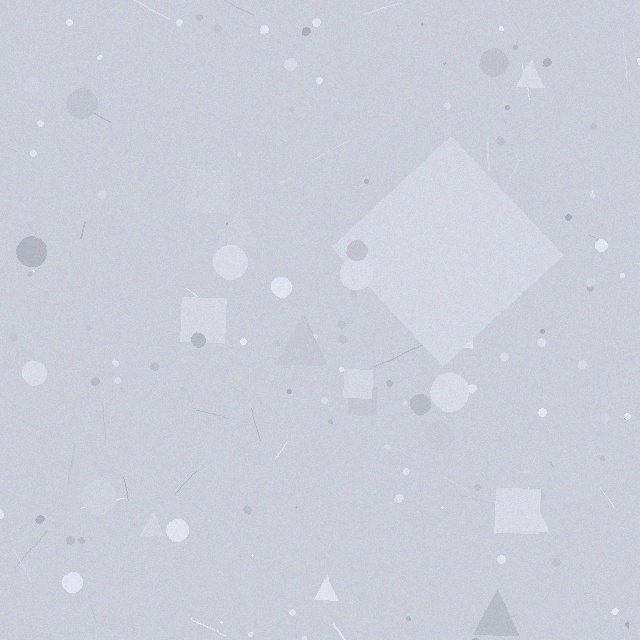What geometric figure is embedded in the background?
A diamond is embedded in the background.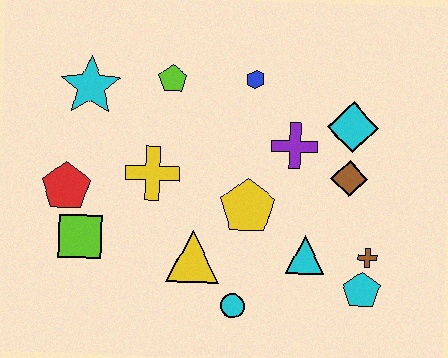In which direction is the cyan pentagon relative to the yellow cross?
The cyan pentagon is to the right of the yellow cross.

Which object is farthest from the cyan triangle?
The cyan star is farthest from the cyan triangle.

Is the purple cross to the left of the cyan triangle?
Yes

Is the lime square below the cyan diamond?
Yes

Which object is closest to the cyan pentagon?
The brown cross is closest to the cyan pentagon.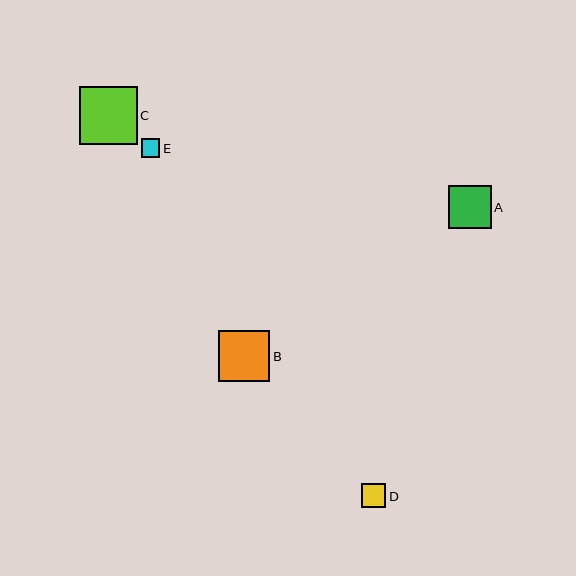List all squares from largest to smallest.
From largest to smallest: C, B, A, D, E.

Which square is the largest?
Square C is the largest with a size of approximately 58 pixels.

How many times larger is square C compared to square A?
Square C is approximately 1.4 times the size of square A.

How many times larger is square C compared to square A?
Square C is approximately 1.4 times the size of square A.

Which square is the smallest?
Square E is the smallest with a size of approximately 18 pixels.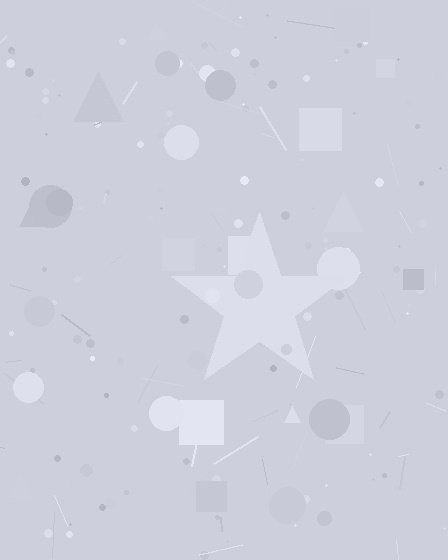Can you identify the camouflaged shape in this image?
The camouflaged shape is a star.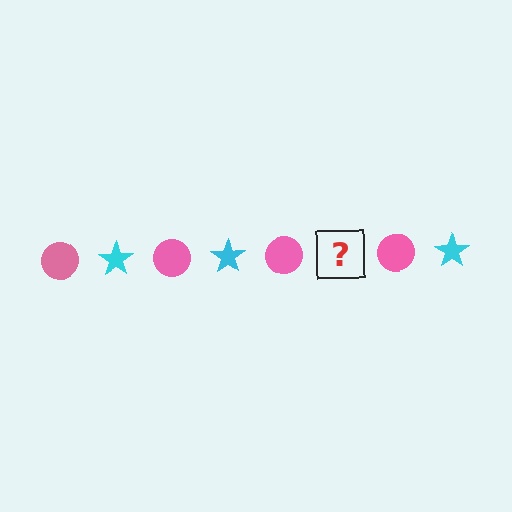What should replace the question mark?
The question mark should be replaced with a cyan star.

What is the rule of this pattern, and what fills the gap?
The rule is that the pattern alternates between pink circle and cyan star. The gap should be filled with a cyan star.